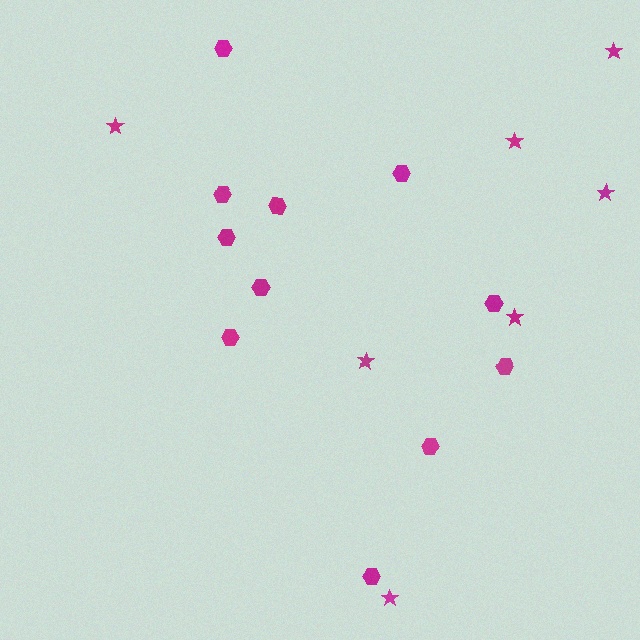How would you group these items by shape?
There are 2 groups: one group of stars (7) and one group of hexagons (11).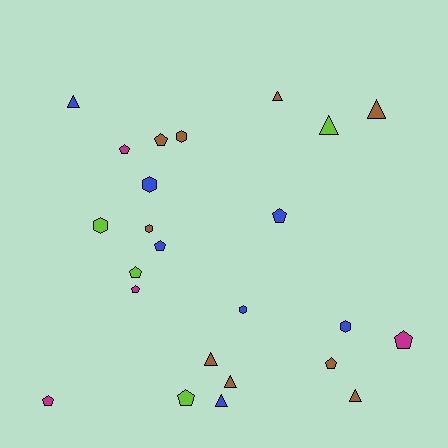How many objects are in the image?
There are 24 objects.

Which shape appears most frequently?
Pentagon, with 10 objects.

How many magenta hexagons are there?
There are no magenta hexagons.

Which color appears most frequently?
Brown, with 9 objects.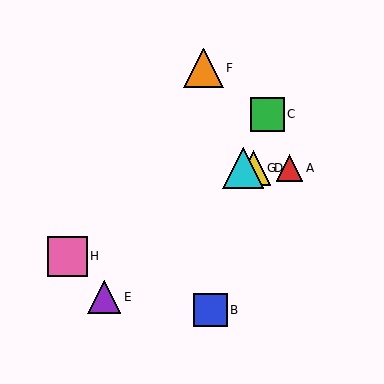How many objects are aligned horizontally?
3 objects (A, D, G) are aligned horizontally.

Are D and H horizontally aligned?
No, D is at y≈168 and H is at y≈256.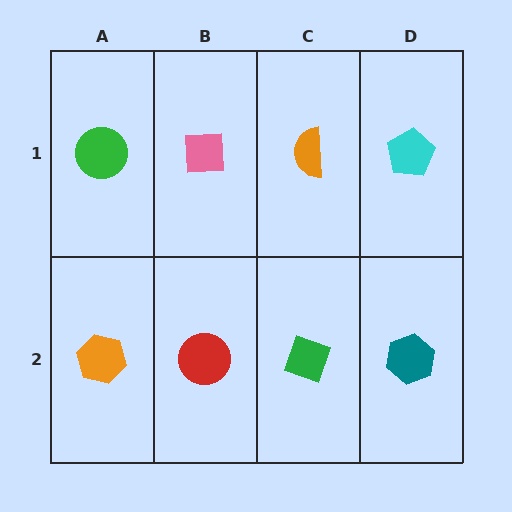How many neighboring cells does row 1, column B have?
3.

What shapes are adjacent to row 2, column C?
An orange semicircle (row 1, column C), a red circle (row 2, column B), a teal hexagon (row 2, column D).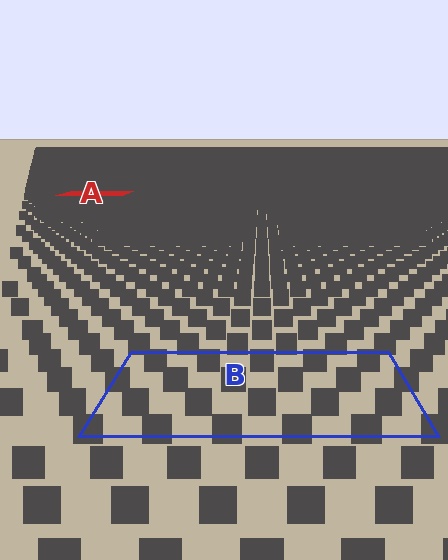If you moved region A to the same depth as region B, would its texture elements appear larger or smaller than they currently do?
They would appear larger. At a closer depth, the same texture elements are projected at a bigger on-screen size.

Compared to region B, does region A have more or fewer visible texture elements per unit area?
Region A has more texture elements per unit area — they are packed more densely because it is farther away.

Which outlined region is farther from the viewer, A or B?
Region A is farther from the viewer — the texture elements inside it appear smaller and more densely packed.